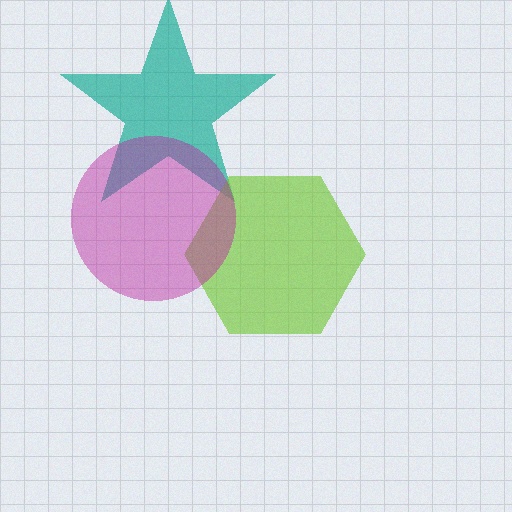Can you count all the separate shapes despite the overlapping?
Yes, there are 3 separate shapes.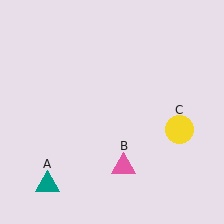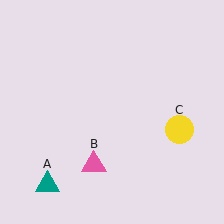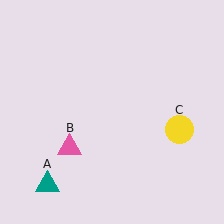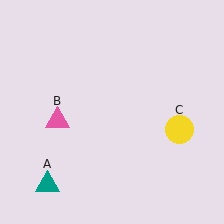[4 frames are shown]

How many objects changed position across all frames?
1 object changed position: pink triangle (object B).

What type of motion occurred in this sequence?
The pink triangle (object B) rotated clockwise around the center of the scene.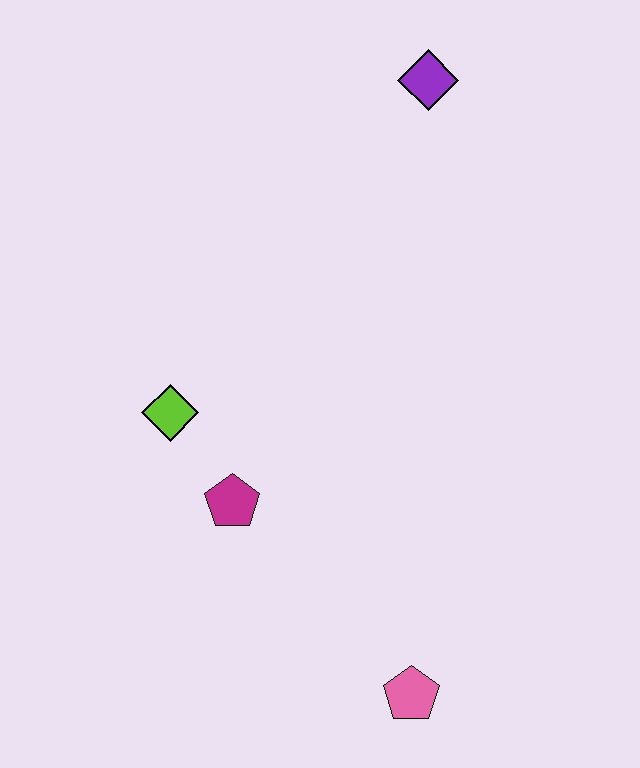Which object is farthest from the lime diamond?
The purple diamond is farthest from the lime diamond.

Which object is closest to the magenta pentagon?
The lime diamond is closest to the magenta pentagon.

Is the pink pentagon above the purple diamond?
No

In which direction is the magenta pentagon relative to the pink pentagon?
The magenta pentagon is above the pink pentagon.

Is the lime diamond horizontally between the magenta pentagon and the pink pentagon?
No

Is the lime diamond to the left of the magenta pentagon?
Yes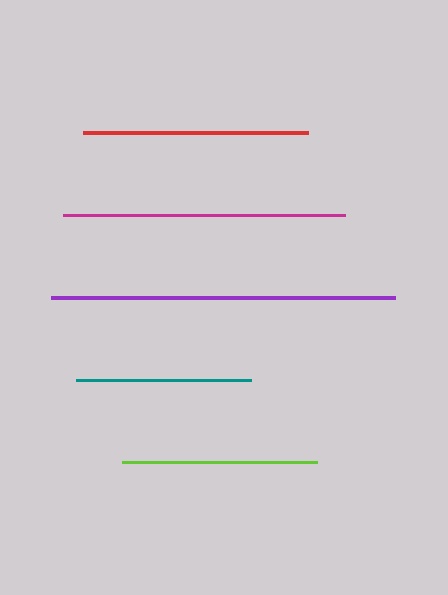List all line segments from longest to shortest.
From longest to shortest: purple, magenta, red, lime, teal.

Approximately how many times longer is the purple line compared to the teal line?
The purple line is approximately 2.0 times the length of the teal line.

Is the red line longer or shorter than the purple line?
The purple line is longer than the red line.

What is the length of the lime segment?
The lime segment is approximately 195 pixels long.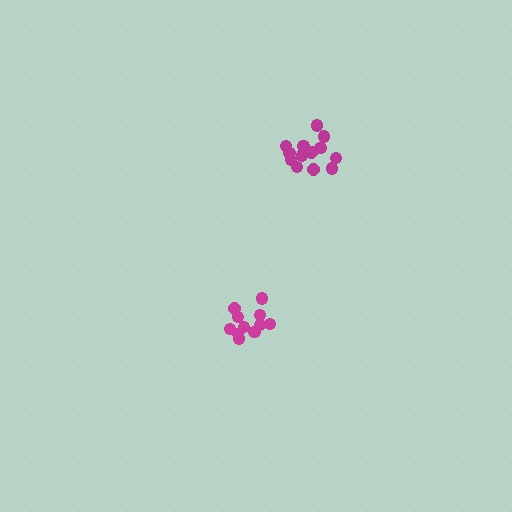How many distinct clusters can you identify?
There are 2 distinct clusters.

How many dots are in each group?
Group 1: 11 dots, Group 2: 13 dots (24 total).